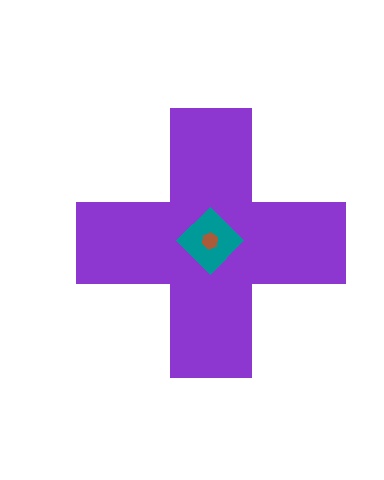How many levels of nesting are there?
3.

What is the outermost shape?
The purple cross.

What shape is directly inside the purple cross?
The teal diamond.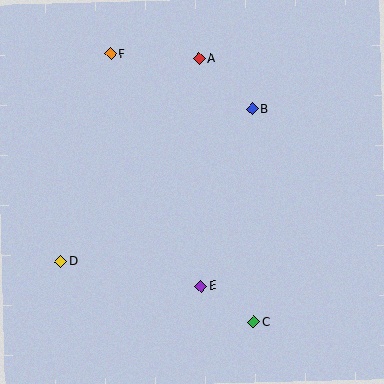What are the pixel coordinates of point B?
Point B is at (252, 109).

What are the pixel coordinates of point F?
Point F is at (111, 54).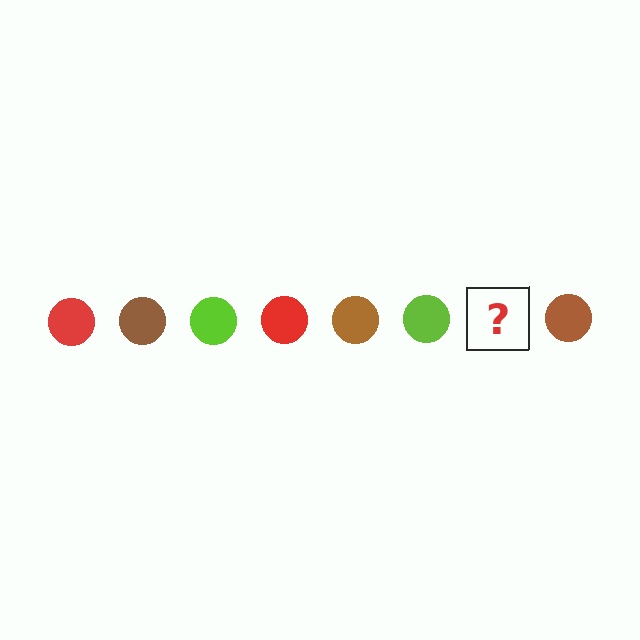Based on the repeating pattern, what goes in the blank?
The blank should be a red circle.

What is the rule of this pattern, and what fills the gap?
The rule is that the pattern cycles through red, brown, lime circles. The gap should be filled with a red circle.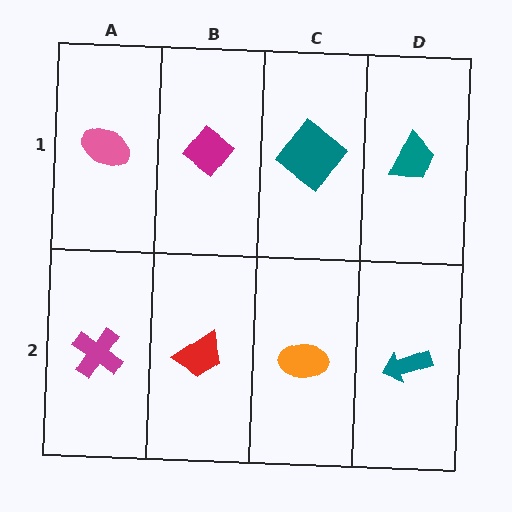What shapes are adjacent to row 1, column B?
A red trapezoid (row 2, column B), a pink ellipse (row 1, column A), a teal diamond (row 1, column C).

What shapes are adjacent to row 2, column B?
A magenta diamond (row 1, column B), a magenta cross (row 2, column A), an orange ellipse (row 2, column C).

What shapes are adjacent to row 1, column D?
A teal arrow (row 2, column D), a teal diamond (row 1, column C).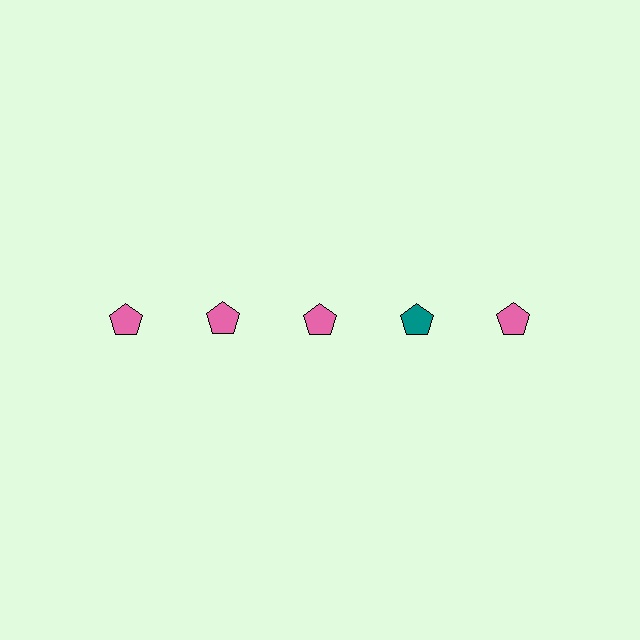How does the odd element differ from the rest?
It has a different color: teal instead of pink.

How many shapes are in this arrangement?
There are 5 shapes arranged in a grid pattern.